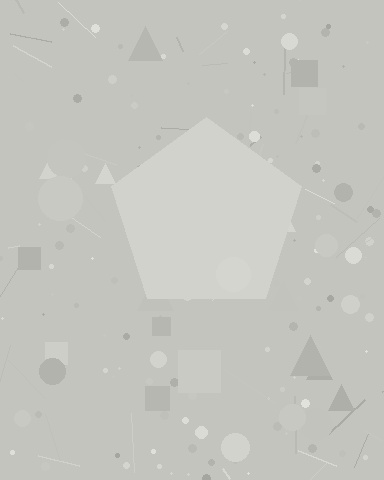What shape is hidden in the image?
A pentagon is hidden in the image.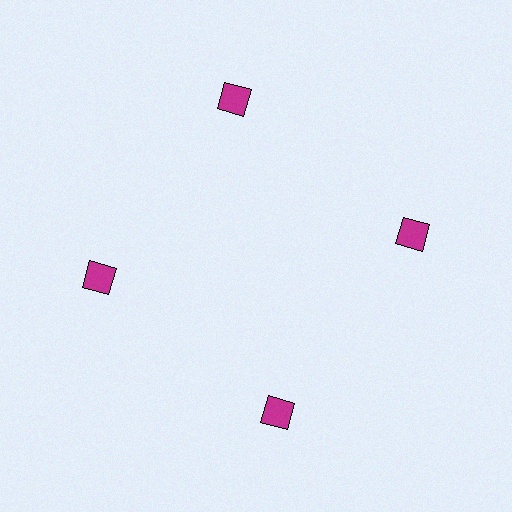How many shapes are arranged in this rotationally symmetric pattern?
There are 4 shapes, arranged in 4 groups of 1.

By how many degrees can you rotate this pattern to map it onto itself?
The pattern maps onto itself every 90 degrees of rotation.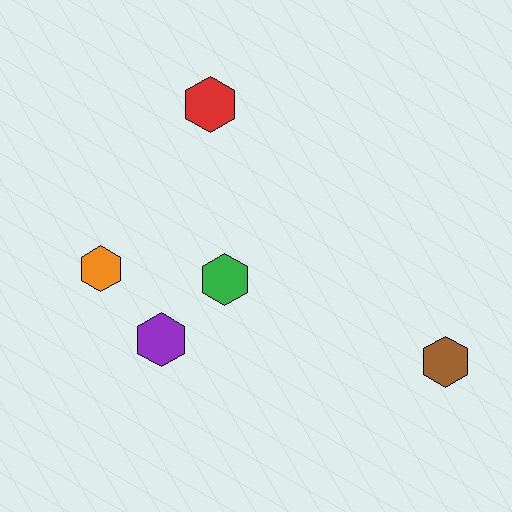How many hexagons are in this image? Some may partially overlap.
There are 5 hexagons.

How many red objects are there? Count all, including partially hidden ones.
There is 1 red object.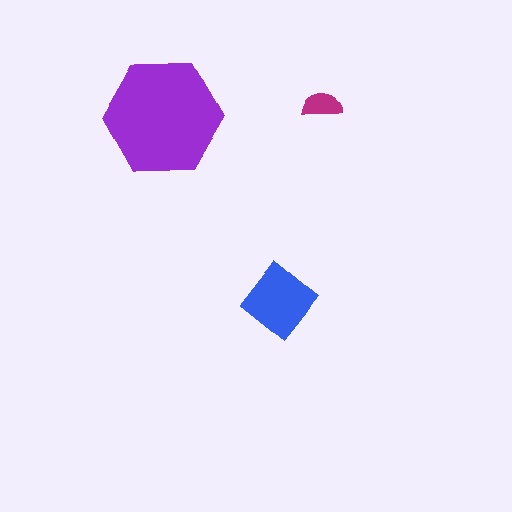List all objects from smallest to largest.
The magenta semicircle, the blue diamond, the purple hexagon.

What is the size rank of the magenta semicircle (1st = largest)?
3rd.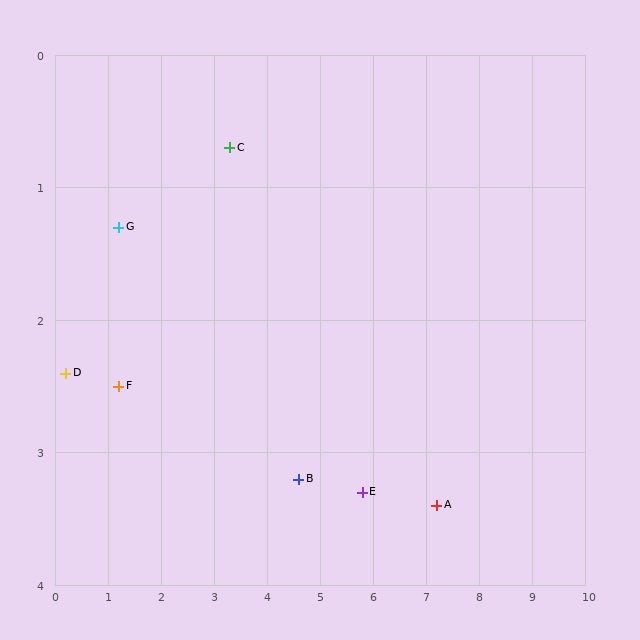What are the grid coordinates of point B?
Point B is at approximately (4.6, 3.2).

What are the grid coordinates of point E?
Point E is at approximately (5.8, 3.3).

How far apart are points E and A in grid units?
Points E and A are about 1.4 grid units apart.